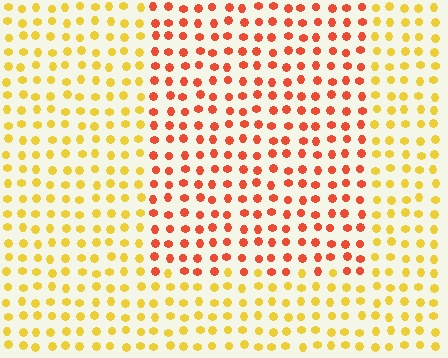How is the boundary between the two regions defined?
The boundary is defined purely by a slight shift in hue (about 44 degrees). Spacing, size, and orientation are identical on both sides.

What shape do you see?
I see a rectangle.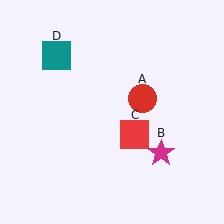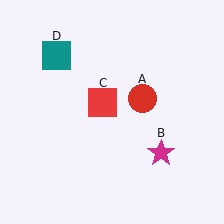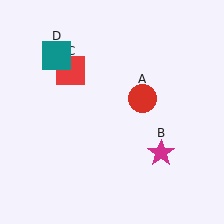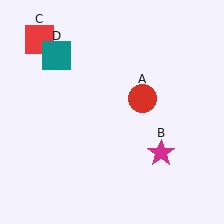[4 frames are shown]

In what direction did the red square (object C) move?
The red square (object C) moved up and to the left.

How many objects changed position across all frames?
1 object changed position: red square (object C).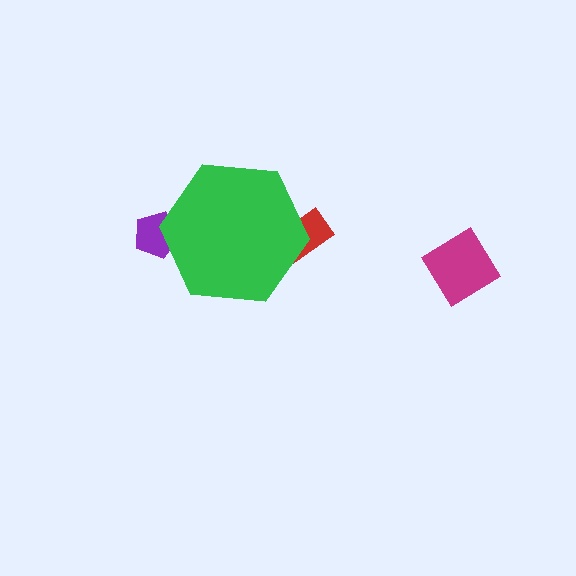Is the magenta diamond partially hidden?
No, the magenta diamond is fully visible.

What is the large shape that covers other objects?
A green hexagon.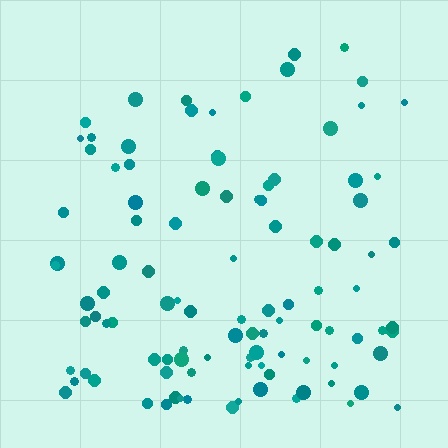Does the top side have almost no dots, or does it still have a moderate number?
Still a moderate number, just noticeably fewer than the bottom.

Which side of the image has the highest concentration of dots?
The bottom.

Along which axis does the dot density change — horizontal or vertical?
Vertical.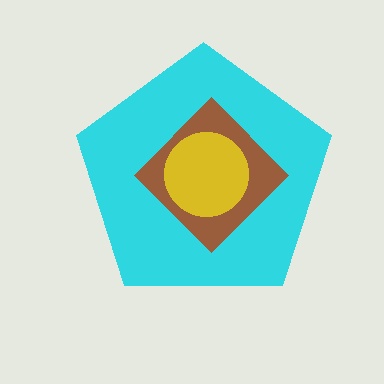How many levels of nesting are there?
3.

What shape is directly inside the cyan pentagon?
The brown diamond.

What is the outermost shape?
The cyan pentagon.